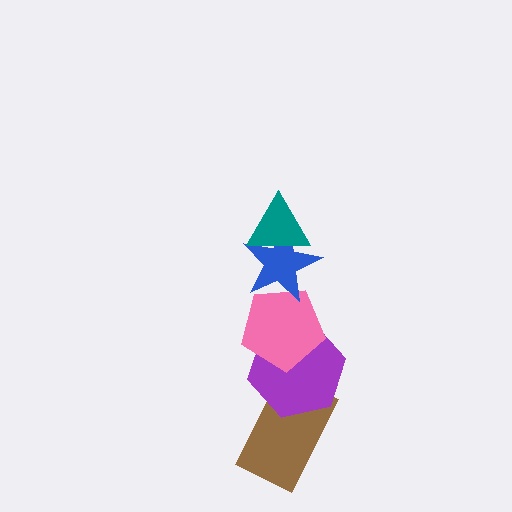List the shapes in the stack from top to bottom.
From top to bottom: the teal triangle, the blue star, the pink pentagon, the purple hexagon, the brown rectangle.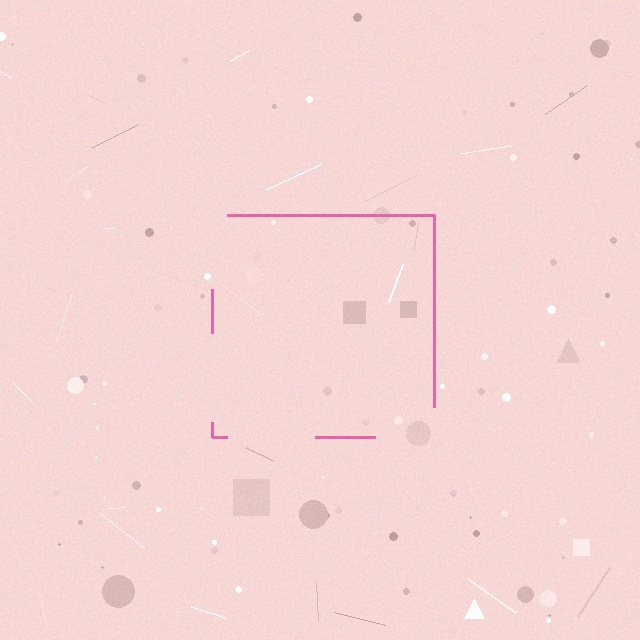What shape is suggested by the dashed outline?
The dashed outline suggests a square.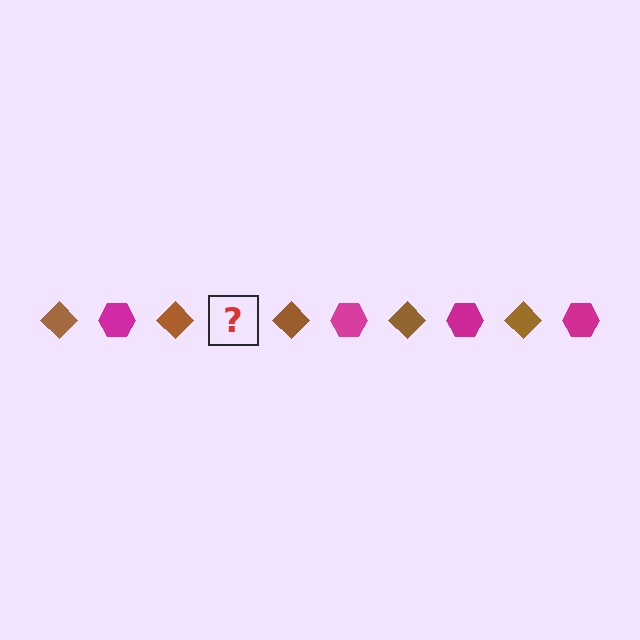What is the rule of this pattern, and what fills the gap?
The rule is that the pattern alternates between brown diamond and magenta hexagon. The gap should be filled with a magenta hexagon.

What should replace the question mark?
The question mark should be replaced with a magenta hexagon.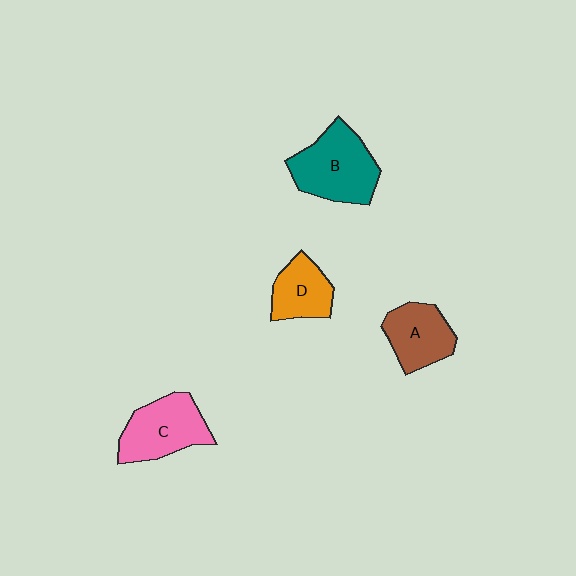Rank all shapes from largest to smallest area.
From largest to smallest: B (teal), C (pink), A (brown), D (orange).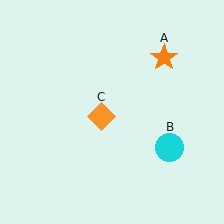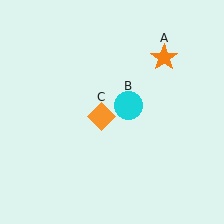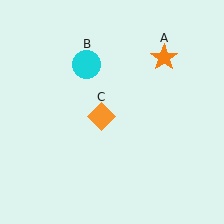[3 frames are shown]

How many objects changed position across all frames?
1 object changed position: cyan circle (object B).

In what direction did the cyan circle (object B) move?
The cyan circle (object B) moved up and to the left.